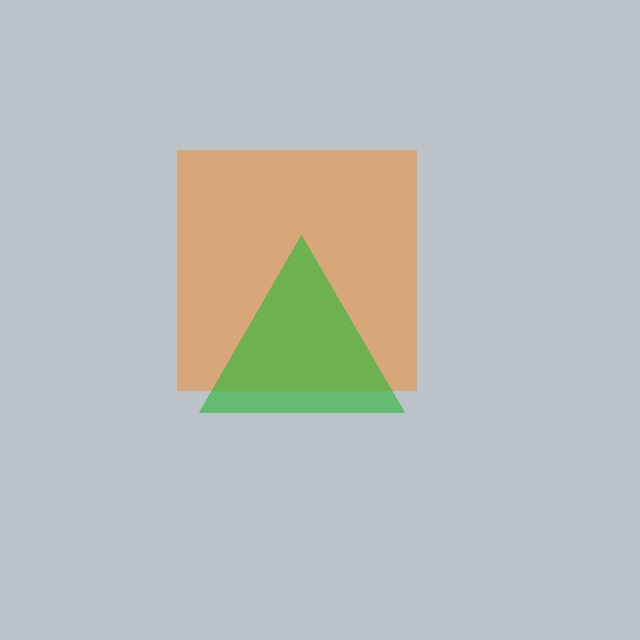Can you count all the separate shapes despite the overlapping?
Yes, there are 2 separate shapes.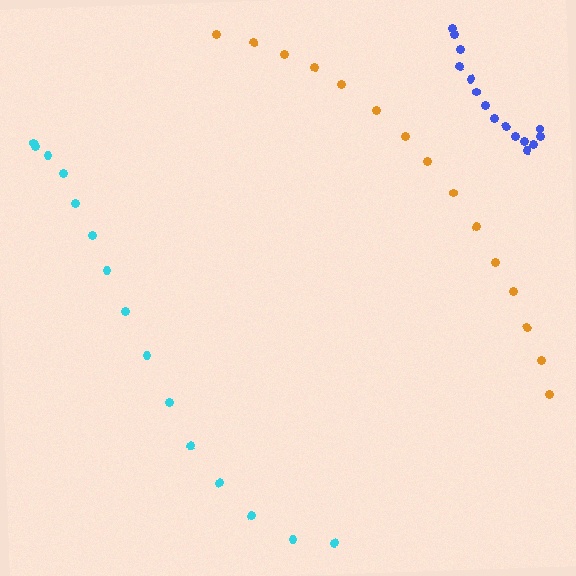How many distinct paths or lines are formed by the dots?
There are 3 distinct paths.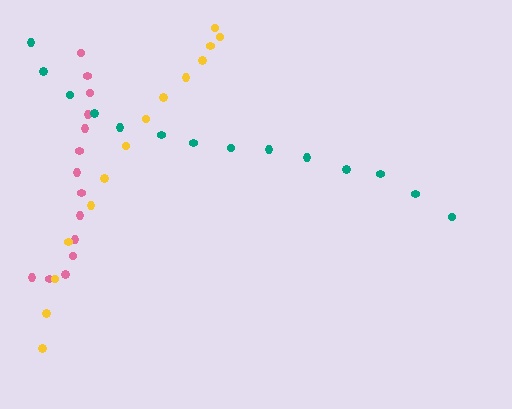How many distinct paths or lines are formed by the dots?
There are 3 distinct paths.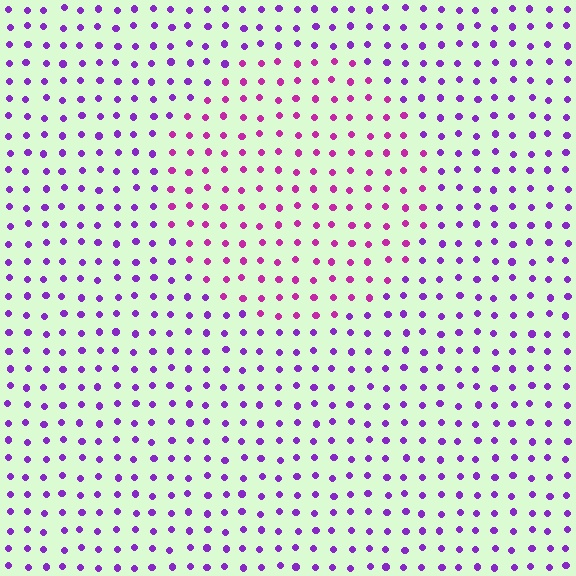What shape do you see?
I see a circle.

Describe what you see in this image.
The image is filled with small purple elements in a uniform arrangement. A circle-shaped region is visible where the elements are tinted to a slightly different hue, forming a subtle color boundary.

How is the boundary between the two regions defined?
The boundary is defined purely by a slight shift in hue (about 35 degrees). Spacing, size, and orientation are identical on both sides.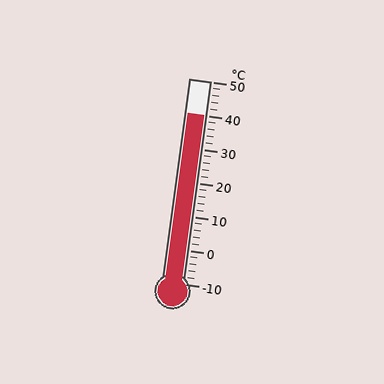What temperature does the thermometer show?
The thermometer shows approximately 40°C.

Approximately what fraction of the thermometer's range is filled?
The thermometer is filled to approximately 85% of its range.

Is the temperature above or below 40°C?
The temperature is at 40°C.